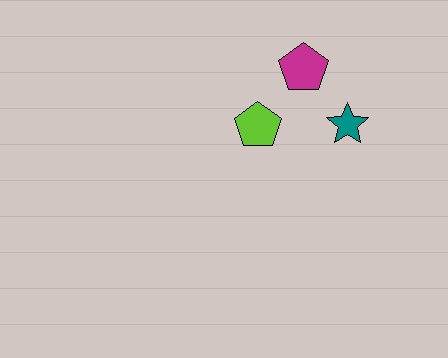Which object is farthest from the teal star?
The lime pentagon is farthest from the teal star.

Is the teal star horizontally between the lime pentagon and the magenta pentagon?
No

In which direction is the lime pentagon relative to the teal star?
The lime pentagon is to the left of the teal star.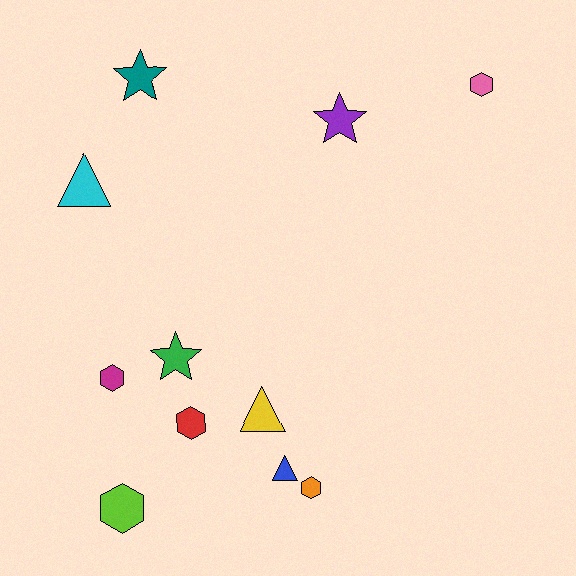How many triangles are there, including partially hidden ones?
There are 3 triangles.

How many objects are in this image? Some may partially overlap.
There are 11 objects.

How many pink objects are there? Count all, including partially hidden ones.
There is 1 pink object.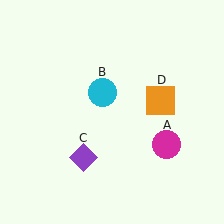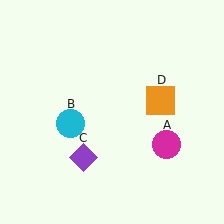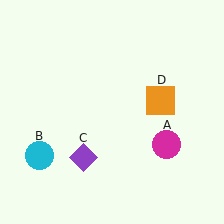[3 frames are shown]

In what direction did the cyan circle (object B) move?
The cyan circle (object B) moved down and to the left.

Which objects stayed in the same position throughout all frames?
Magenta circle (object A) and purple diamond (object C) and orange square (object D) remained stationary.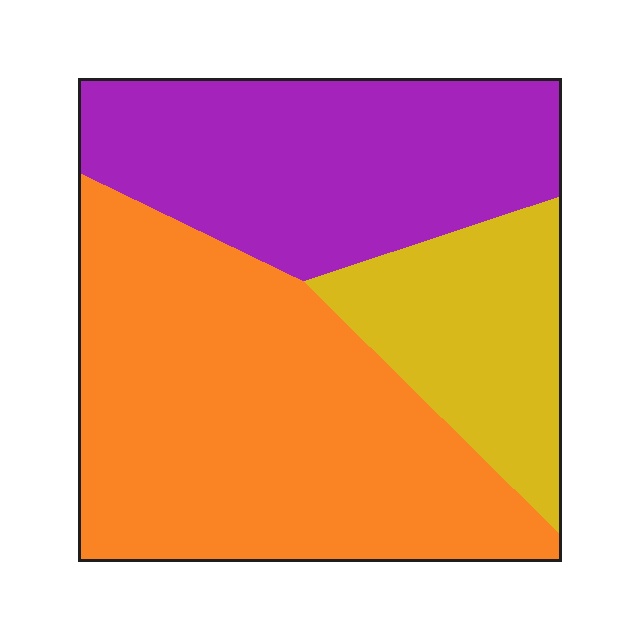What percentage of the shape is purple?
Purple covers roughly 30% of the shape.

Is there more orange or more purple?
Orange.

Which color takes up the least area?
Yellow, at roughly 20%.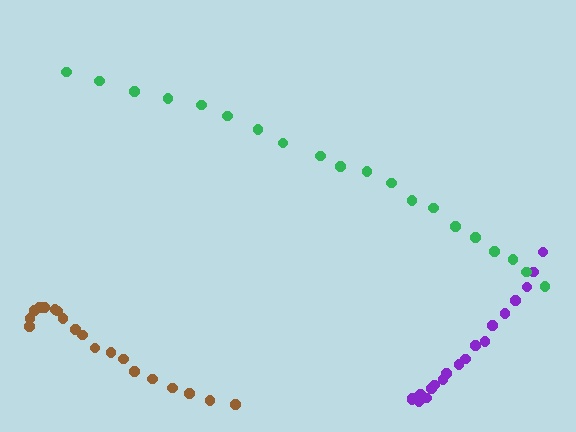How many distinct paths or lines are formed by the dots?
There are 3 distinct paths.